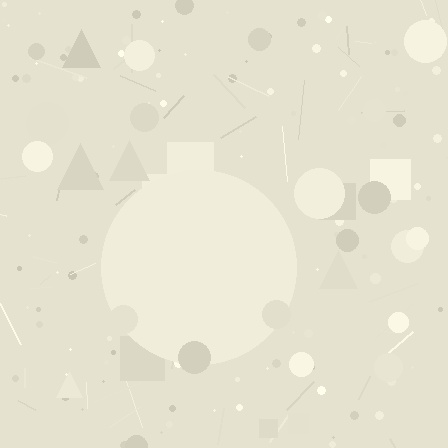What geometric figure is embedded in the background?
A circle is embedded in the background.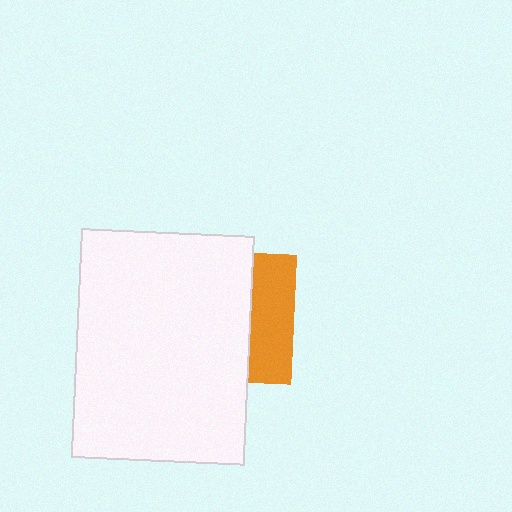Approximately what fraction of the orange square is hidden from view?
Roughly 66% of the orange square is hidden behind the white rectangle.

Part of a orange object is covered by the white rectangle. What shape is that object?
It is a square.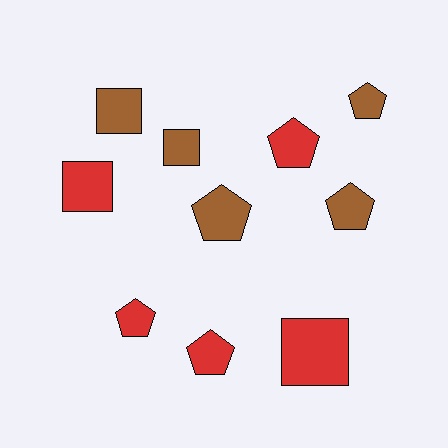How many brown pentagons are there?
There are 3 brown pentagons.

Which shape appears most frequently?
Pentagon, with 6 objects.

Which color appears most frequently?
Red, with 5 objects.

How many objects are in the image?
There are 10 objects.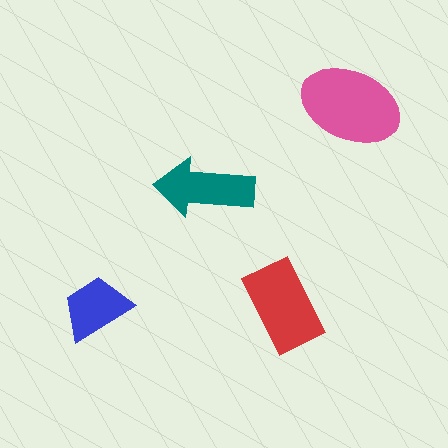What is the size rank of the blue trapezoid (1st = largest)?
4th.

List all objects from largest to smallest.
The pink ellipse, the red rectangle, the teal arrow, the blue trapezoid.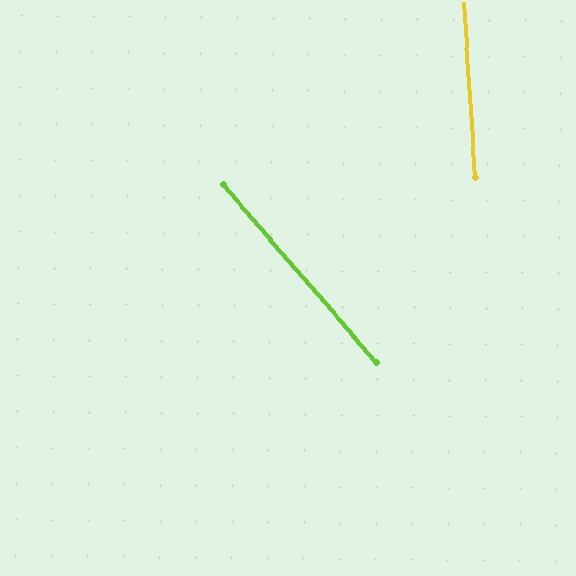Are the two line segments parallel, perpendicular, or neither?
Neither parallel nor perpendicular — they differ by about 37°.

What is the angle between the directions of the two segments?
Approximately 37 degrees.